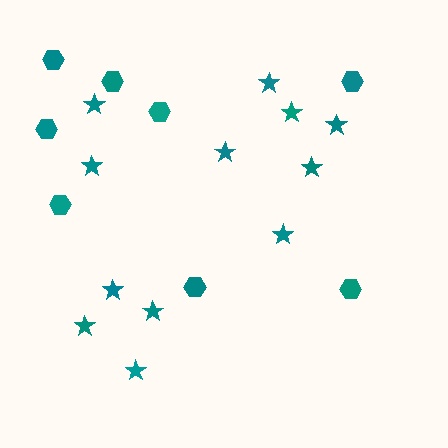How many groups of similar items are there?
There are 2 groups: one group of stars (12) and one group of hexagons (8).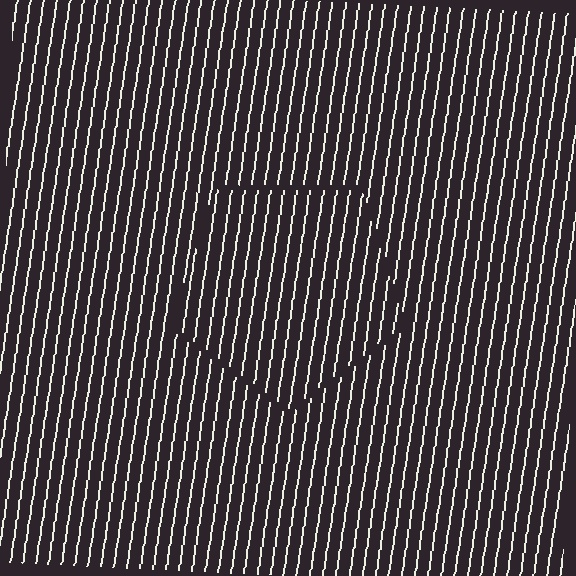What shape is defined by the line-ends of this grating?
An illusory pentagon. The interior of the shape contains the same grating, shifted by half a period — the contour is defined by the phase discontinuity where line-ends from the inner and outer gratings abut.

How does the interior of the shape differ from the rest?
The interior of the shape contains the same grating, shifted by half a period — the contour is defined by the phase discontinuity where line-ends from the inner and outer gratings abut.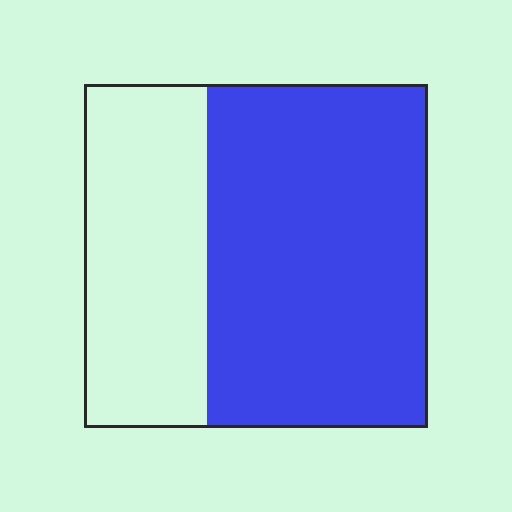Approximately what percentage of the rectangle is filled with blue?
Approximately 65%.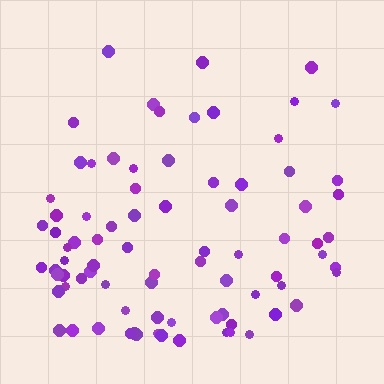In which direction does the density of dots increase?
From top to bottom, with the bottom side densest.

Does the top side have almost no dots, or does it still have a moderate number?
Still a moderate number, just noticeably fewer than the bottom.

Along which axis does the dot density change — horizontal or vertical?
Vertical.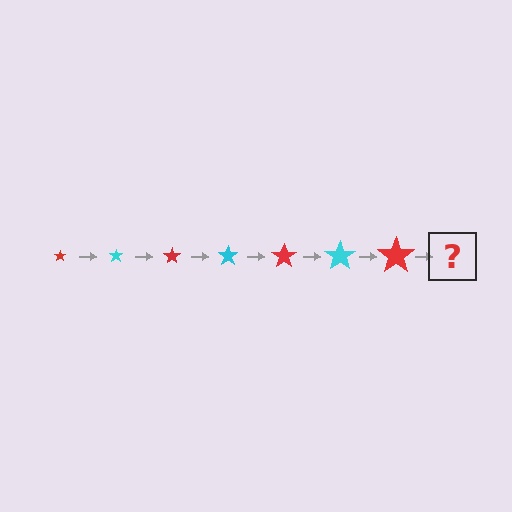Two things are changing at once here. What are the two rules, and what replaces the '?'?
The two rules are that the star grows larger each step and the color cycles through red and cyan. The '?' should be a cyan star, larger than the previous one.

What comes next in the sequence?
The next element should be a cyan star, larger than the previous one.